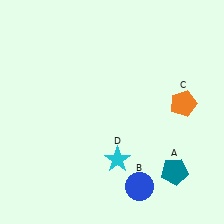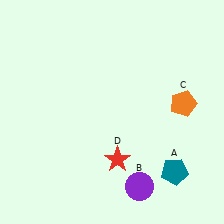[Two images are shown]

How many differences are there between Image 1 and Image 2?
There are 2 differences between the two images.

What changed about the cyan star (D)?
In Image 1, D is cyan. In Image 2, it changed to red.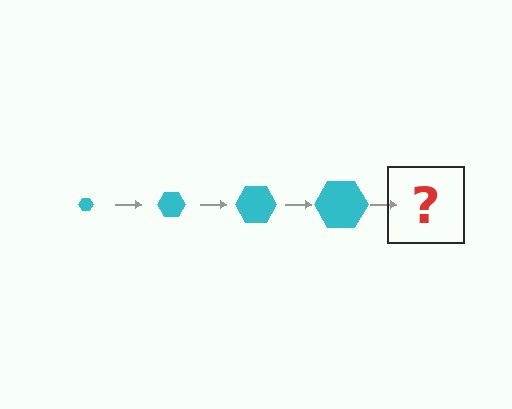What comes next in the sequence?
The next element should be a cyan hexagon, larger than the previous one.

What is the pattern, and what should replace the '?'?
The pattern is that the hexagon gets progressively larger each step. The '?' should be a cyan hexagon, larger than the previous one.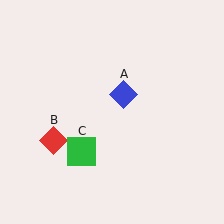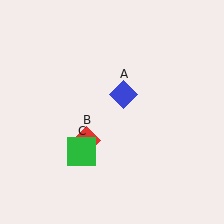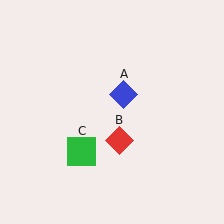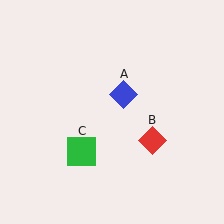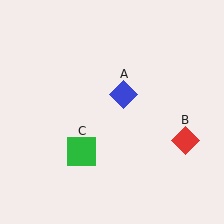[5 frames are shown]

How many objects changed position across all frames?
1 object changed position: red diamond (object B).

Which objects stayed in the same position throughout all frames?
Blue diamond (object A) and green square (object C) remained stationary.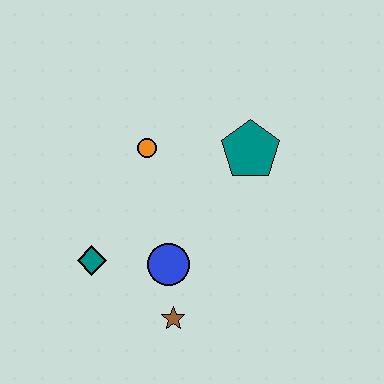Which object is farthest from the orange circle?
The brown star is farthest from the orange circle.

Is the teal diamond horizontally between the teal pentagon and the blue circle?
No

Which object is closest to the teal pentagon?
The orange circle is closest to the teal pentagon.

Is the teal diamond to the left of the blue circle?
Yes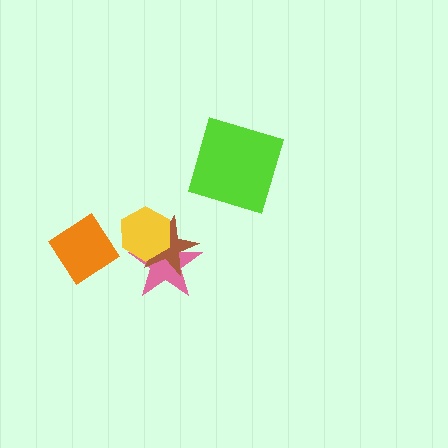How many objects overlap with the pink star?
2 objects overlap with the pink star.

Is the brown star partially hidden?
Yes, it is partially covered by another shape.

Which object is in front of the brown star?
The yellow hexagon is in front of the brown star.